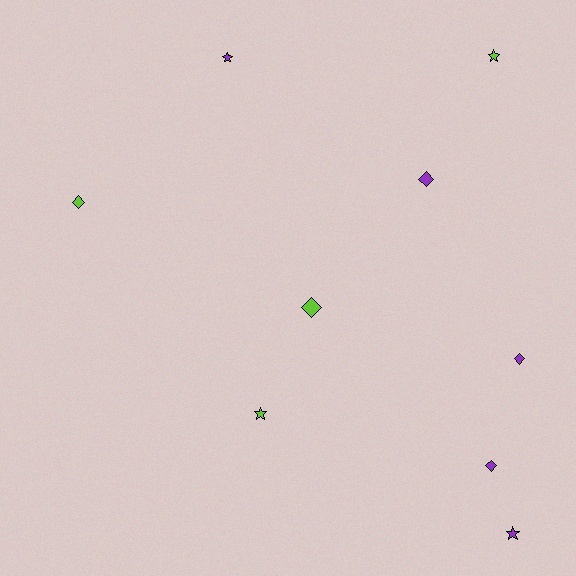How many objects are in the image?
There are 9 objects.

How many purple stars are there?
There are 2 purple stars.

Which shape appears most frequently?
Diamond, with 5 objects.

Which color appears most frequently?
Purple, with 5 objects.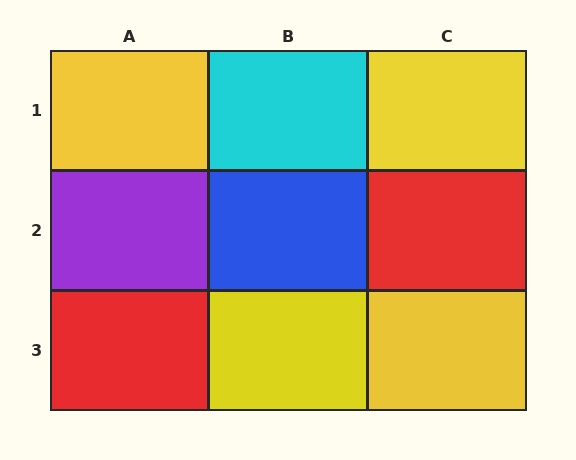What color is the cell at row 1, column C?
Yellow.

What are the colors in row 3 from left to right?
Red, yellow, yellow.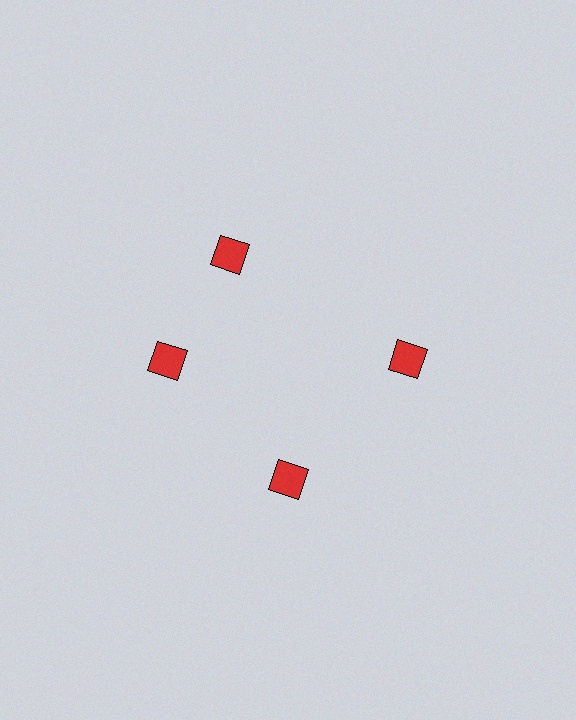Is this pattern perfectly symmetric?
No. The 4 red squares are arranged in a ring, but one element near the 12 o'clock position is rotated out of alignment along the ring, breaking the 4-fold rotational symmetry.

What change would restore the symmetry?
The symmetry would be restored by rotating it back into even spacing with its neighbors so that all 4 squares sit at equal angles and equal distance from the center.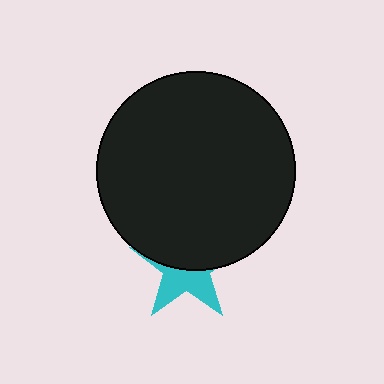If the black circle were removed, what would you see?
You would see the complete cyan star.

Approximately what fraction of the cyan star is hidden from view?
Roughly 56% of the cyan star is hidden behind the black circle.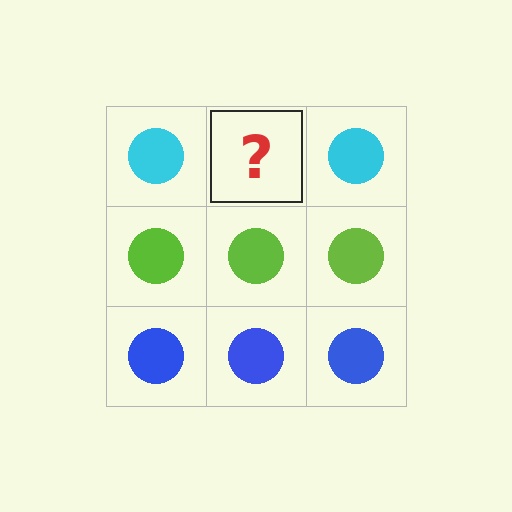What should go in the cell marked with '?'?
The missing cell should contain a cyan circle.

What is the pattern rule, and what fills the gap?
The rule is that each row has a consistent color. The gap should be filled with a cyan circle.